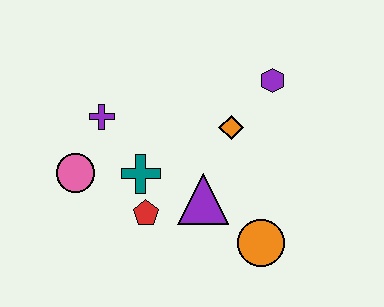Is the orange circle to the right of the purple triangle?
Yes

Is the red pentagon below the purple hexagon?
Yes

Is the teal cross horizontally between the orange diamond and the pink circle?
Yes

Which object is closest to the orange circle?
The purple triangle is closest to the orange circle.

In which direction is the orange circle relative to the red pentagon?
The orange circle is to the right of the red pentagon.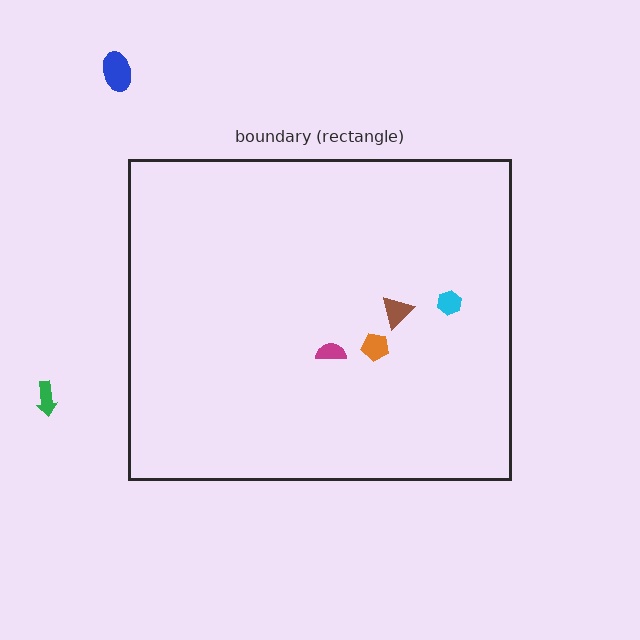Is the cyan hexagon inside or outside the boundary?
Inside.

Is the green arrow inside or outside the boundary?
Outside.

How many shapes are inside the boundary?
4 inside, 2 outside.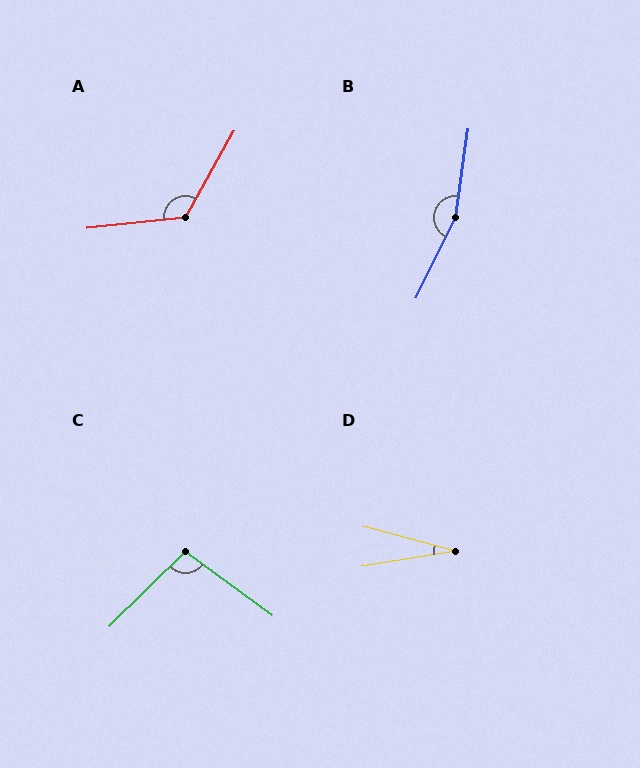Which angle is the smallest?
D, at approximately 25 degrees.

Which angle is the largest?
B, at approximately 162 degrees.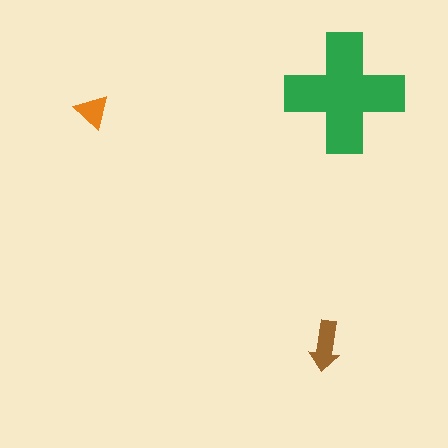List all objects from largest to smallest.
The green cross, the brown arrow, the orange triangle.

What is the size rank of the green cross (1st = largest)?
1st.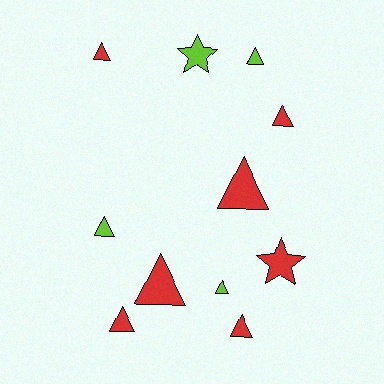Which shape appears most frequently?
Triangle, with 9 objects.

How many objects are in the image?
There are 11 objects.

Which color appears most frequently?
Red, with 7 objects.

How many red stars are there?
There is 1 red star.